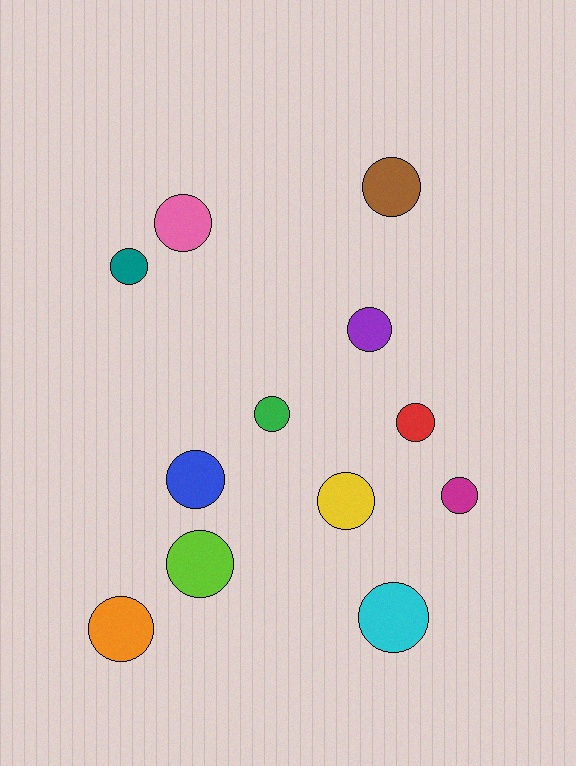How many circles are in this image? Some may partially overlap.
There are 12 circles.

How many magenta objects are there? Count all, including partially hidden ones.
There is 1 magenta object.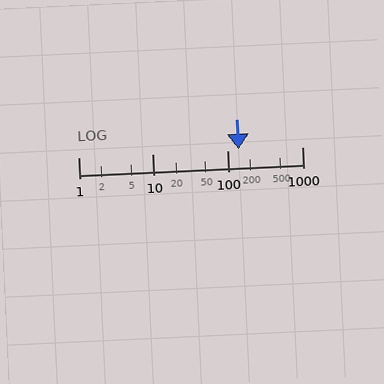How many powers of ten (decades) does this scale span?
The scale spans 3 decades, from 1 to 1000.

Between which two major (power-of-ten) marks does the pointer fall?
The pointer is between 100 and 1000.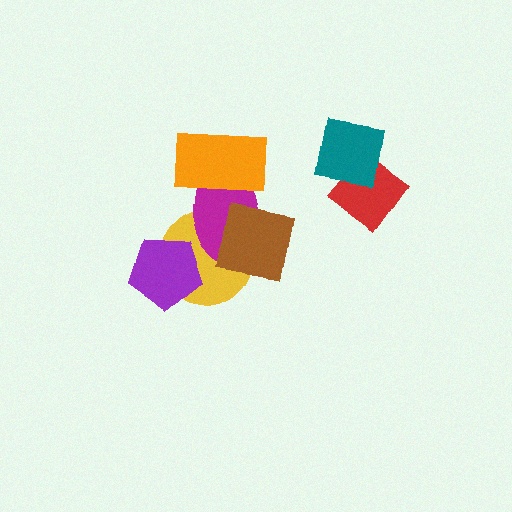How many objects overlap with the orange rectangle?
1 object overlaps with the orange rectangle.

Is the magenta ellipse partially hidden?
Yes, it is partially covered by another shape.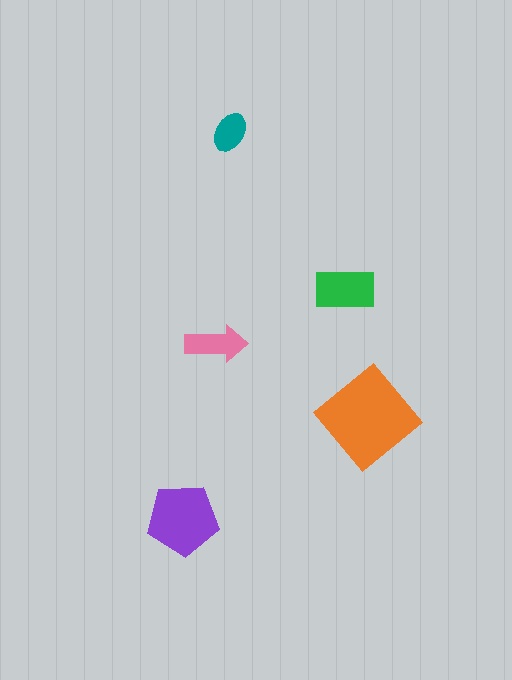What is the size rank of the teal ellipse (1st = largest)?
5th.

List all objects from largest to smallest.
The orange diamond, the purple pentagon, the green rectangle, the pink arrow, the teal ellipse.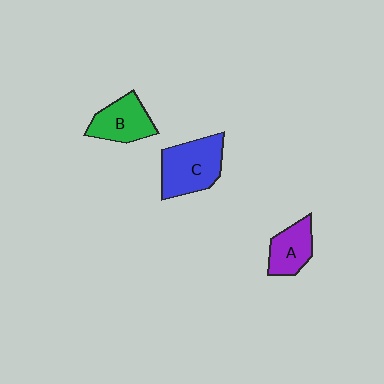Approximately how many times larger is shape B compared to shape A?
Approximately 1.2 times.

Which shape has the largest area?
Shape C (blue).